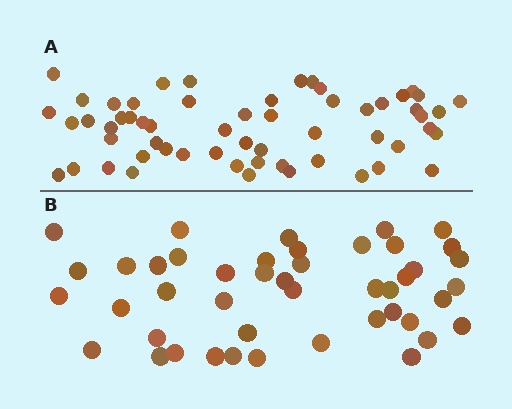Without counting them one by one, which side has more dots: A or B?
Region A (the top region) has more dots.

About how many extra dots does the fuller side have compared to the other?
Region A has approximately 15 more dots than region B.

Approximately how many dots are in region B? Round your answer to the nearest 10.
About 40 dots. (The exact count is 45, which rounds to 40.)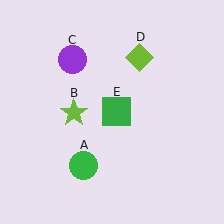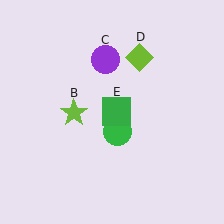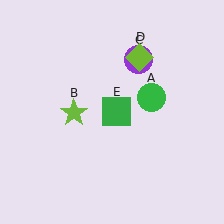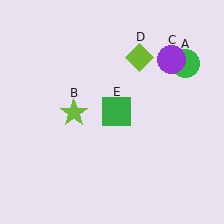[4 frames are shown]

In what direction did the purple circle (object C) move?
The purple circle (object C) moved right.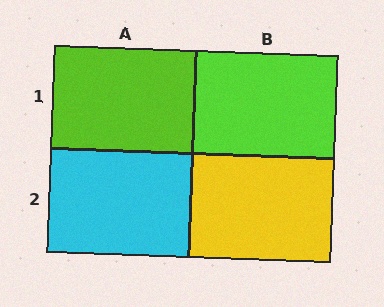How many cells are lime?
2 cells are lime.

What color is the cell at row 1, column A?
Lime.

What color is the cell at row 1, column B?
Lime.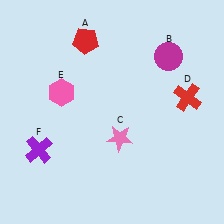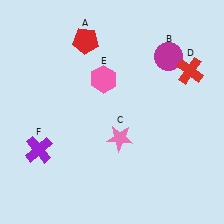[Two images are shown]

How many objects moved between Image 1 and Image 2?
2 objects moved between the two images.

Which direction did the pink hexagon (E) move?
The pink hexagon (E) moved right.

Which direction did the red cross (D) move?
The red cross (D) moved up.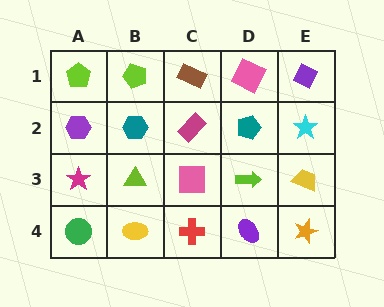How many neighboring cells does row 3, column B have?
4.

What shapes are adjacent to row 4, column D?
A lime arrow (row 3, column D), a red cross (row 4, column C), an orange star (row 4, column E).